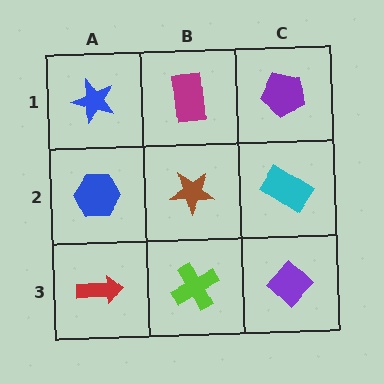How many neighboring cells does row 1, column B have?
3.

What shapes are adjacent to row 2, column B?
A magenta rectangle (row 1, column B), a lime cross (row 3, column B), a blue hexagon (row 2, column A), a cyan rectangle (row 2, column C).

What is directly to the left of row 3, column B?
A red arrow.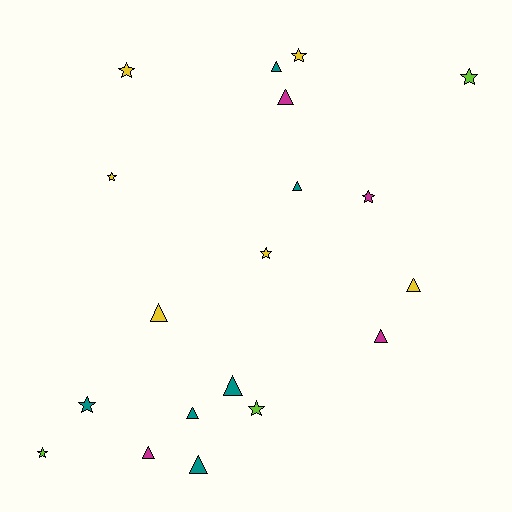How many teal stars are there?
There is 1 teal star.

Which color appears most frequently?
Teal, with 6 objects.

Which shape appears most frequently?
Triangle, with 10 objects.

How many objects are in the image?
There are 19 objects.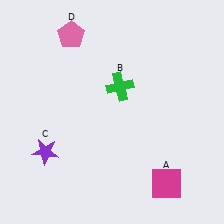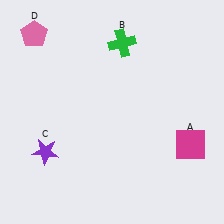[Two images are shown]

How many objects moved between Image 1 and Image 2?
3 objects moved between the two images.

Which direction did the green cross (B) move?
The green cross (B) moved up.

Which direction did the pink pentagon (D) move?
The pink pentagon (D) moved left.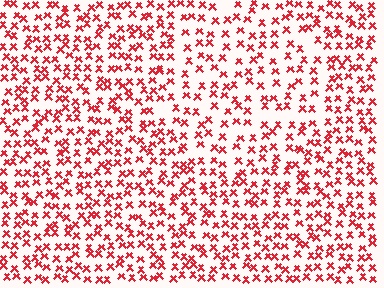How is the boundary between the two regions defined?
The boundary is defined by a change in element density (approximately 1.5x ratio). All elements are the same color, size, and shape.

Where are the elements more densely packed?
The elements are more densely packed outside the circle boundary.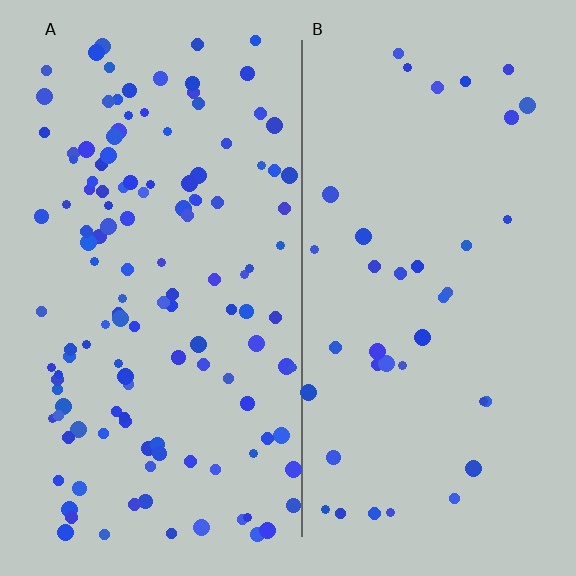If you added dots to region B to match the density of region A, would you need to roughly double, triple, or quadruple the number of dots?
Approximately triple.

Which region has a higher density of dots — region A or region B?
A (the left).